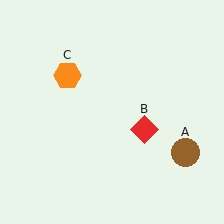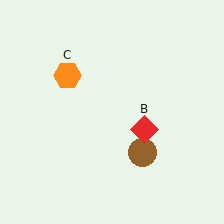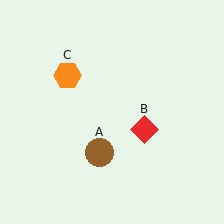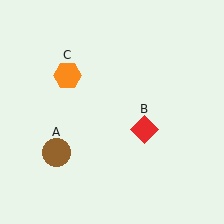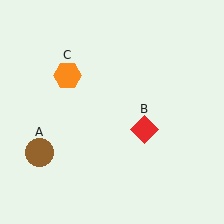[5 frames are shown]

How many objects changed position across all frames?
1 object changed position: brown circle (object A).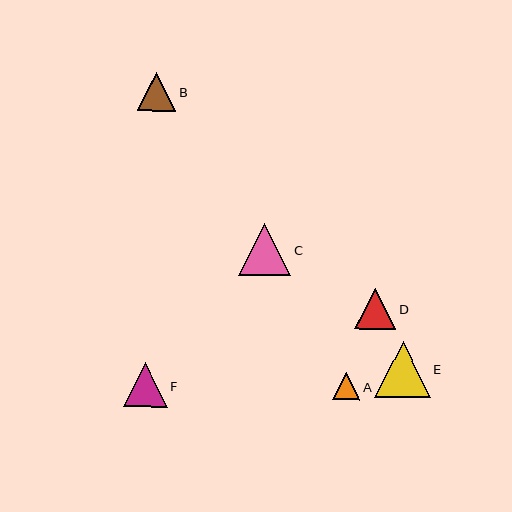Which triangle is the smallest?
Triangle A is the smallest with a size of approximately 27 pixels.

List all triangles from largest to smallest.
From largest to smallest: E, C, F, D, B, A.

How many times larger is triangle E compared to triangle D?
Triangle E is approximately 1.3 times the size of triangle D.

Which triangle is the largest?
Triangle E is the largest with a size of approximately 55 pixels.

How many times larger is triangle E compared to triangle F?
Triangle E is approximately 1.3 times the size of triangle F.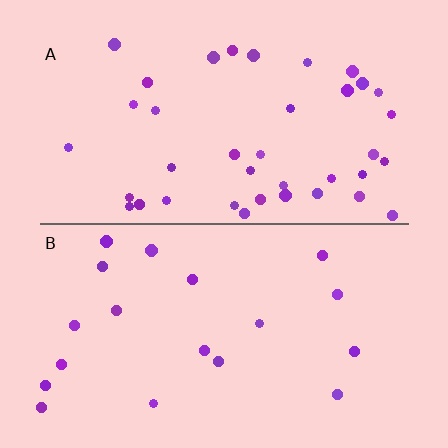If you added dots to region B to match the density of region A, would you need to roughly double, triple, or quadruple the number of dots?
Approximately double.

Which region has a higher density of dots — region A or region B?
A (the top).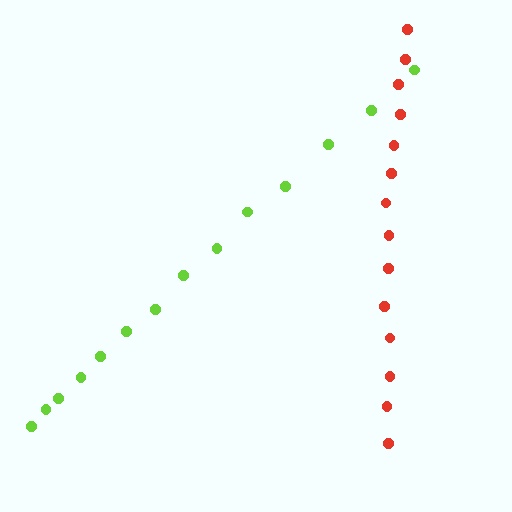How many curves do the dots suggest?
There are 2 distinct paths.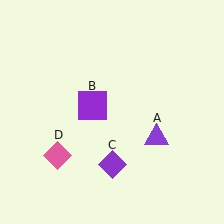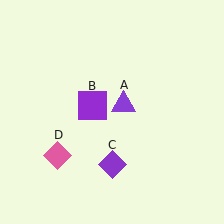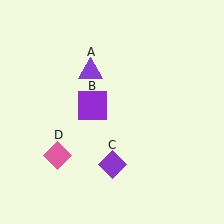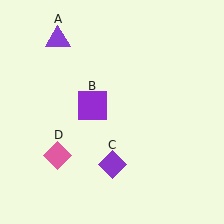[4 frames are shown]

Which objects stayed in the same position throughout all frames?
Purple square (object B) and purple diamond (object C) and pink diamond (object D) remained stationary.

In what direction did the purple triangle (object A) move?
The purple triangle (object A) moved up and to the left.